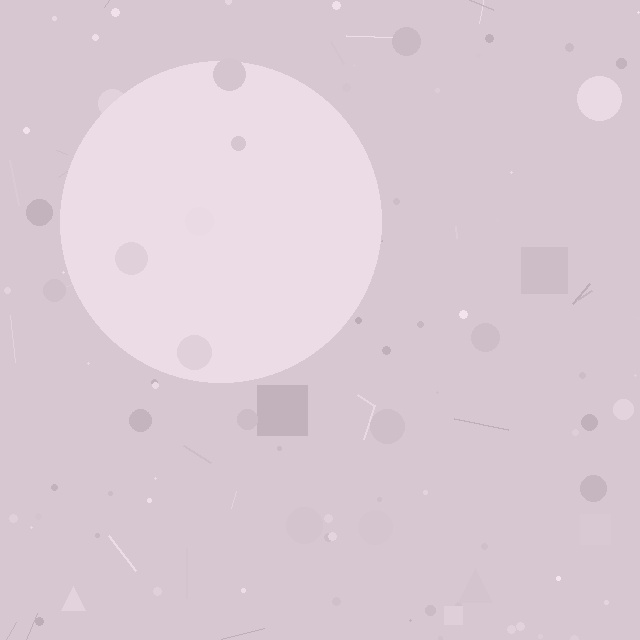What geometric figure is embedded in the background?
A circle is embedded in the background.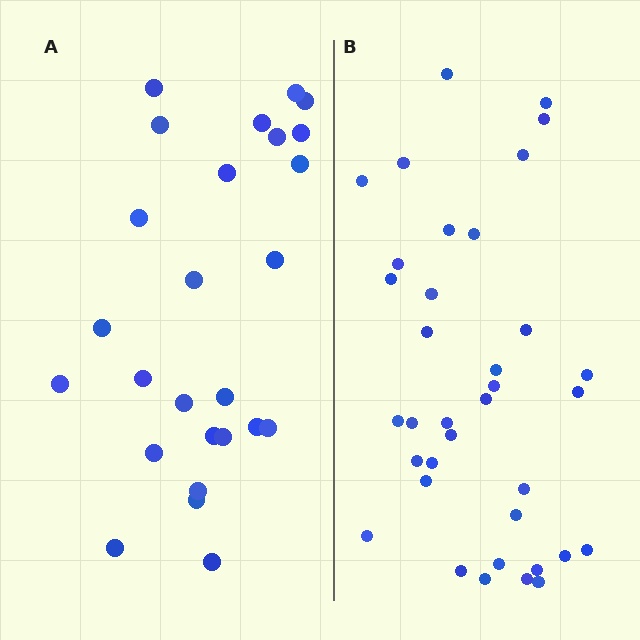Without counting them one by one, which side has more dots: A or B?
Region B (the right region) has more dots.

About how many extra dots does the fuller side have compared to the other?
Region B has roughly 10 or so more dots than region A.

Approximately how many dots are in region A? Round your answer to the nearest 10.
About 30 dots. (The exact count is 26, which rounds to 30.)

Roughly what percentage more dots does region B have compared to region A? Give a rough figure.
About 40% more.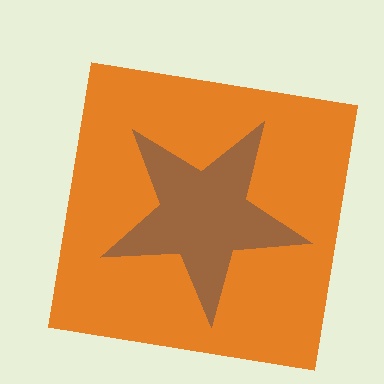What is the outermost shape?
The orange square.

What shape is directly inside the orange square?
The brown star.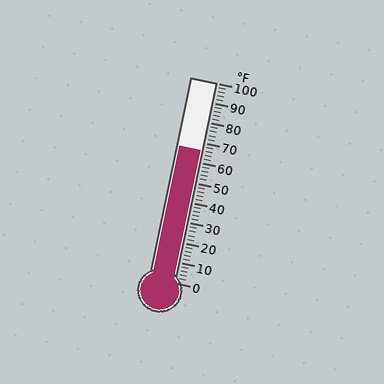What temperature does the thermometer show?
The thermometer shows approximately 66°F.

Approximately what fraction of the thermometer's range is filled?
The thermometer is filled to approximately 65% of its range.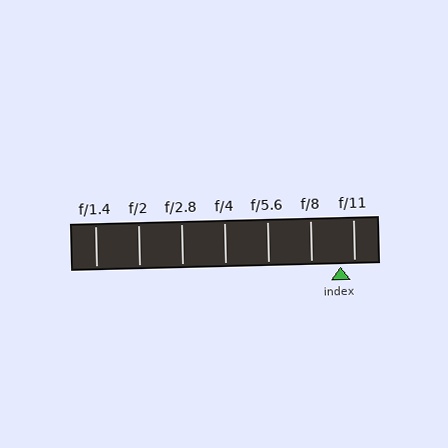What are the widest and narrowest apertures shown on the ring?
The widest aperture shown is f/1.4 and the narrowest is f/11.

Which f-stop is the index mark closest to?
The index mark is closest to f/11.